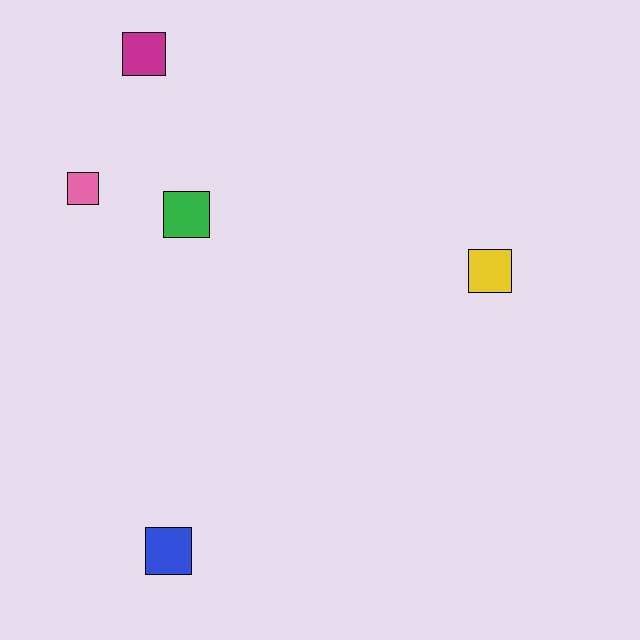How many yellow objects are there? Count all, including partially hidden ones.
There is 1 yellow object.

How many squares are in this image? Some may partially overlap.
There are 5 squares.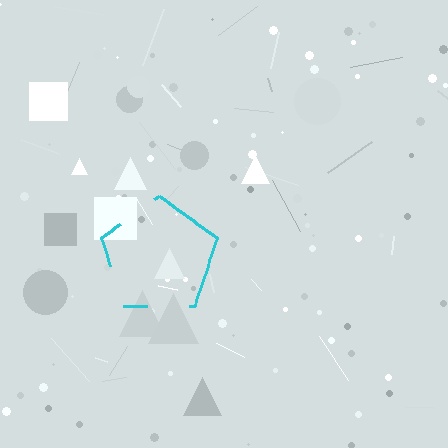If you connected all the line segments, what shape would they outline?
They would outline a pentagon.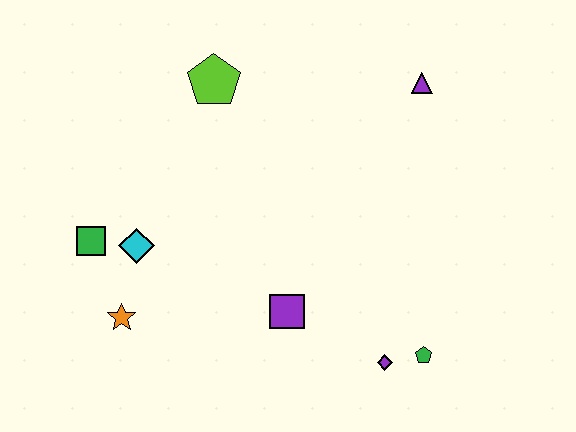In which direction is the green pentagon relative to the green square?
The green pentagon is to the right of the green square.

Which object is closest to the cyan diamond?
The green square is closest to the cyan diamond.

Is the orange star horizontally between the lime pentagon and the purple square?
No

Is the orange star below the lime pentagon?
Yes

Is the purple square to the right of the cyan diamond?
Yes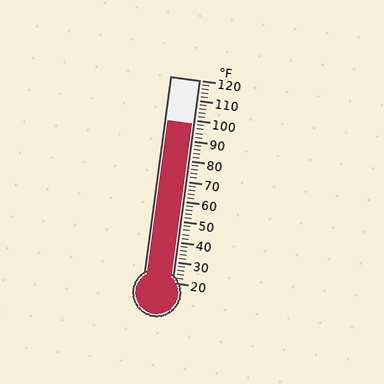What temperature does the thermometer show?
The thermometer shows approximately 98°F.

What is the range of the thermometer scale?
The thermometer scale ranges from 20°F to 120°F.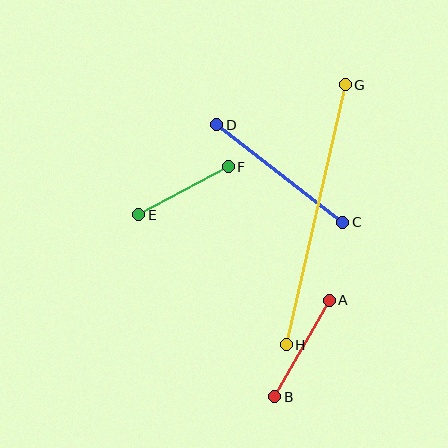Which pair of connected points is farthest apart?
Points G and H are farthest apart.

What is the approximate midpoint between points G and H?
The midpoint is at approximately (316, 215) pixels.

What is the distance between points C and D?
The distance is approximately 159 pixels.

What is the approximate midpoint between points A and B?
The midpoint is at approximately (302, 348) pixels.